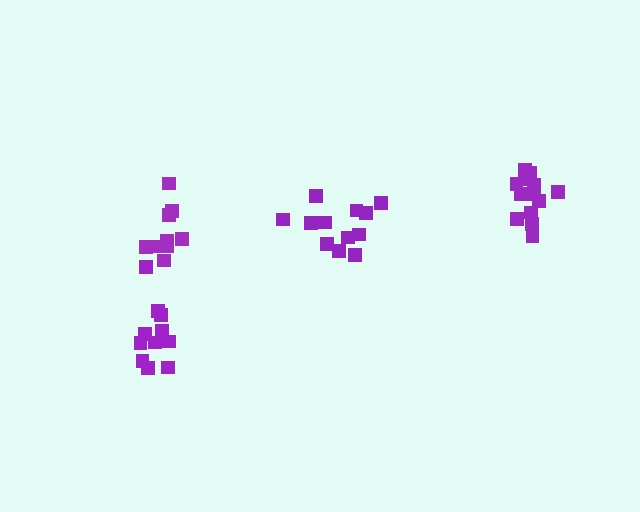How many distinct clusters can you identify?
There are 4 distinct clusters.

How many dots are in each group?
Group 1: 11 dots, Group 2: 12 dots, Group 3: 13 dots, Group 4: 9 dots (45 total).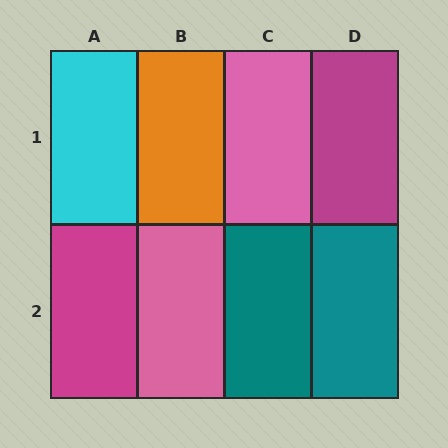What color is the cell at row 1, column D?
Magenta.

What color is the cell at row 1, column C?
Pink.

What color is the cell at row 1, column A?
Cyan.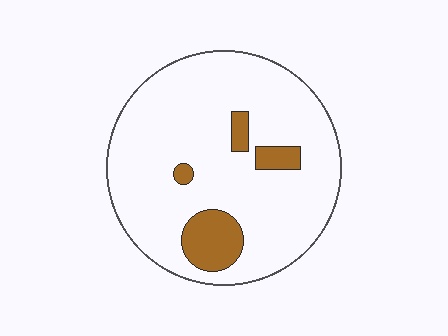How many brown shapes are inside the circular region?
4.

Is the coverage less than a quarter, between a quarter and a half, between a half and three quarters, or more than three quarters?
Less than a quarter.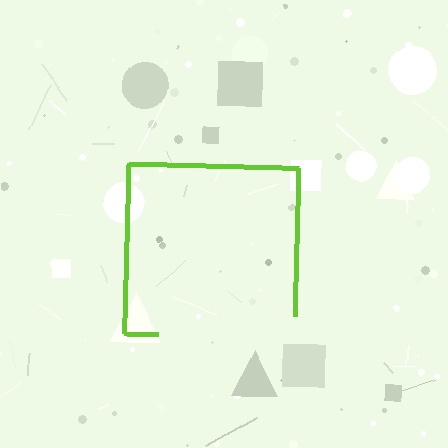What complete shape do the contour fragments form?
The contour fragments form a square.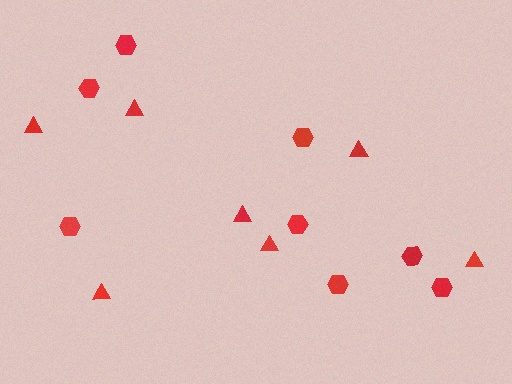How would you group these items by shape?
There are 2 groups: one group of hexagons (8) and one group of triangles (7).